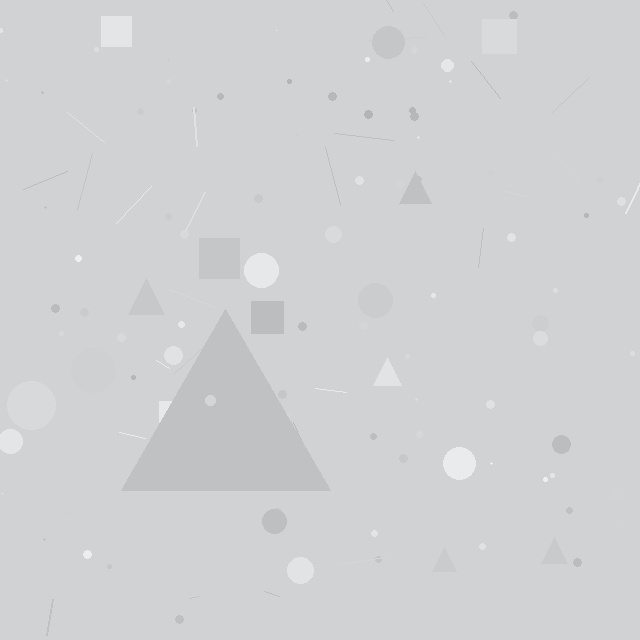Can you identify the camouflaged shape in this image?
The camouflaged shape is a triangle.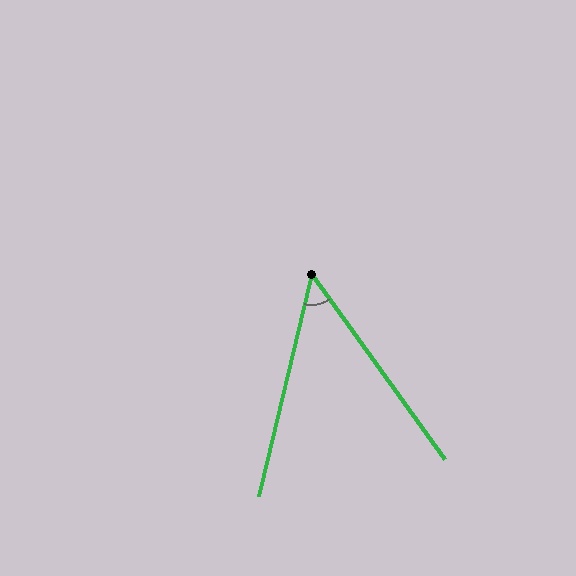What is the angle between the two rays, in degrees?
Approximately 49 degrees.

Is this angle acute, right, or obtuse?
It is acute.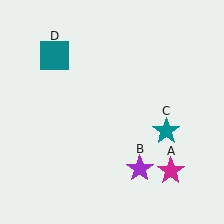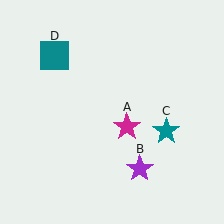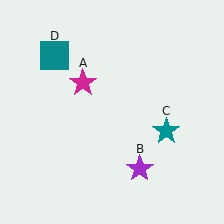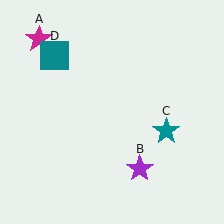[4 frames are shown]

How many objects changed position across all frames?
1 object changed position: magenta star (object A).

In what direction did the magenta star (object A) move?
The magenta star (object A) moved up and to the left.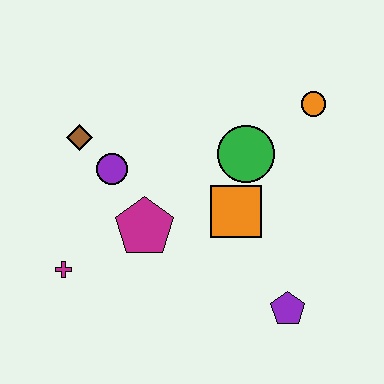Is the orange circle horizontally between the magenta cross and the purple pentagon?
No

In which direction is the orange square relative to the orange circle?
The orange square is below the orange circle.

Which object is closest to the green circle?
The orange square is closest to the green circle.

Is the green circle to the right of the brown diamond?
Yes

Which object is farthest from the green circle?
The magenta cross is farthest from the green circle.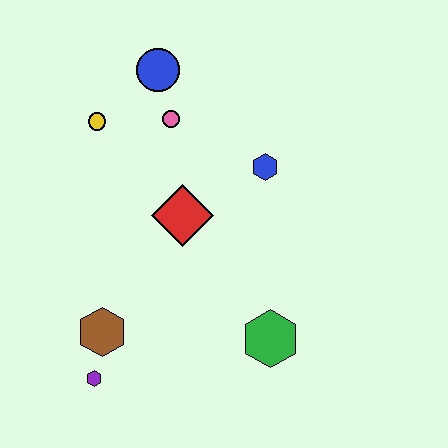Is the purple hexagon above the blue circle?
No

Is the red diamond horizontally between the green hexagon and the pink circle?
Yes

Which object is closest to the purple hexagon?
The brown hexagon is closest to the purple hexagon.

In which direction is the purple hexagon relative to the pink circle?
The purple hexagon is below the pink circle.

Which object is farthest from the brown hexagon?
The blue circle is farthest from the brown hexagon.